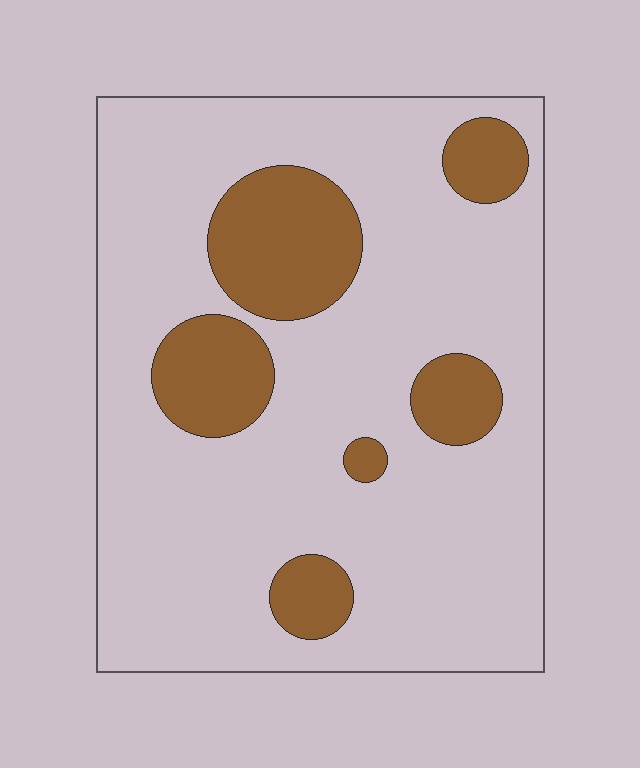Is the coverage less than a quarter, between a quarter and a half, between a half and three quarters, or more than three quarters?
Less than a quarter.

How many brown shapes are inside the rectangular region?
6.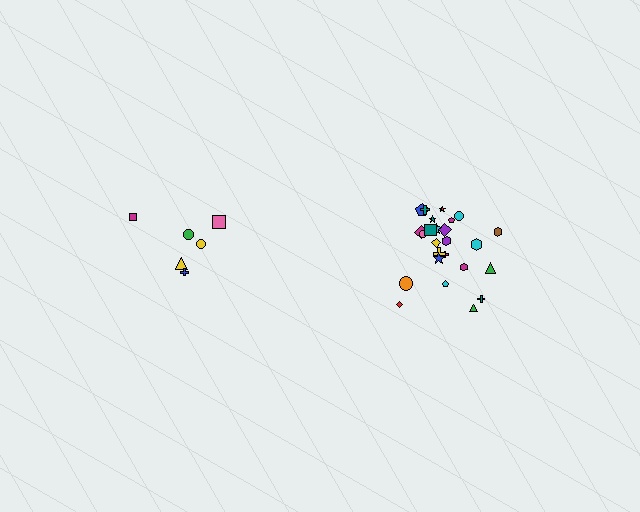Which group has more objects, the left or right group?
The right group.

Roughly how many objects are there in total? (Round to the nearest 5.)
Roughly 30 objects in total.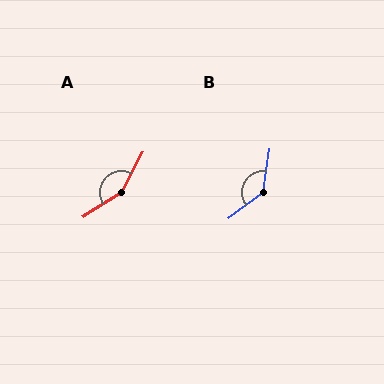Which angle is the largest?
A, at approximately 150 degrees.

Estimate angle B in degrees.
Approximately 136 degrees.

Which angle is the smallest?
B, at approximately 136 degrees.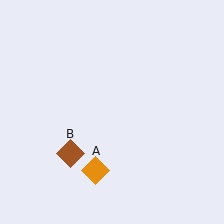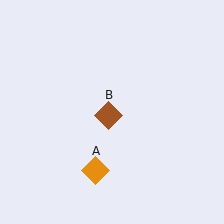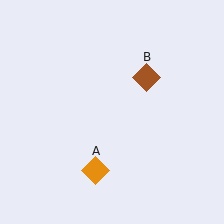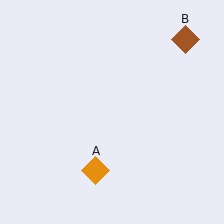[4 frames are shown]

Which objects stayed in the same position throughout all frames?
Orange diamond (object A) remained stationary.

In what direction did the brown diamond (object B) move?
The brown diamond (object B) moved up and to the right.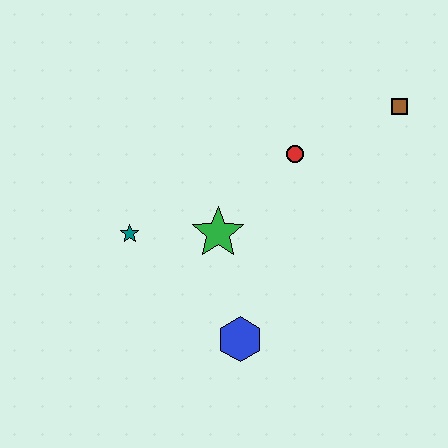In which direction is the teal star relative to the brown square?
The teal star is to the left of the brown square.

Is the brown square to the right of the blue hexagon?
Yes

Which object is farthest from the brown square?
The teal star is farthest from the brown square.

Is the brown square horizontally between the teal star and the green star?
No